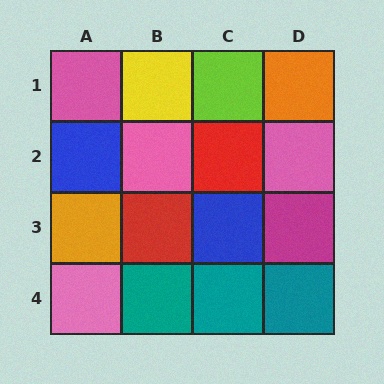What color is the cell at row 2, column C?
Red.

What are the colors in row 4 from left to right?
Pink, teal, teal, teal.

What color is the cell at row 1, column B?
Yellow.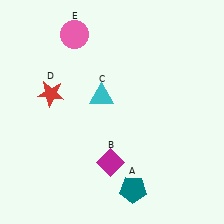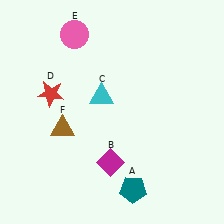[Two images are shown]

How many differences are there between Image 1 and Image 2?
There is 1 difference between the two images.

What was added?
A brown triangle (F) was added in Image 2.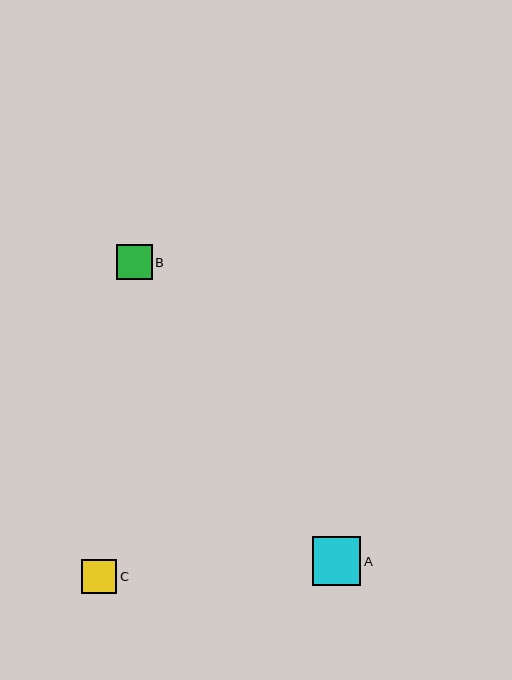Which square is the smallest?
Square C is the smallest with a size of approximately 35 pixels.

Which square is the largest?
Square A is the largest with a size of approximately 48 pixels.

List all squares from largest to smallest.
From largest to smallest: A, B, C.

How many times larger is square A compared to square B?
Square A is approximately 1.4 times the size of square B.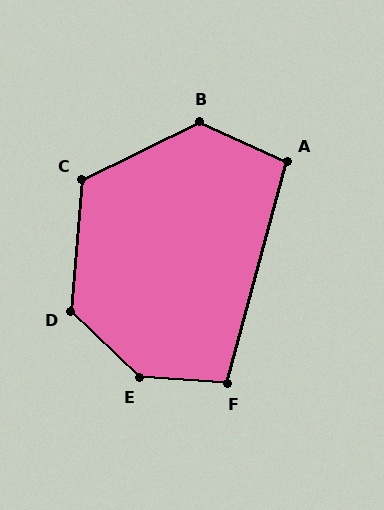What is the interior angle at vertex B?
Approximately 129 degrees (obtuse).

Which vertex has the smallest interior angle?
A, at approximately 99 degrees.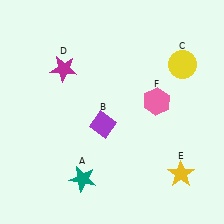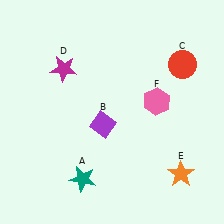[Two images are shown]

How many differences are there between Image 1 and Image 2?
There are 2 differences between the two images.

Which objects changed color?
C changed from yellow to red. E changed from yellow to orange.